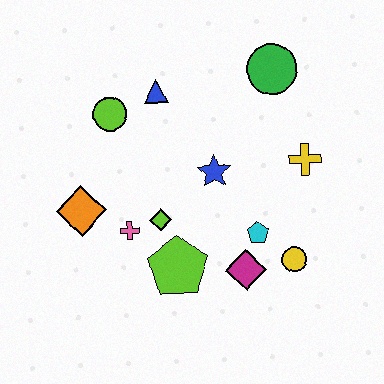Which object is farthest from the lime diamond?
The green circle is farthest from the lime diamond.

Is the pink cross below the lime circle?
Yes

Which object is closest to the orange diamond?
The pink cross is closest to the orange diamond.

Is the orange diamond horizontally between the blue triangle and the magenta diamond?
No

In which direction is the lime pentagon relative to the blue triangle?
The lime pentagon is below the blue triangle.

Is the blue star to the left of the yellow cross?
Yes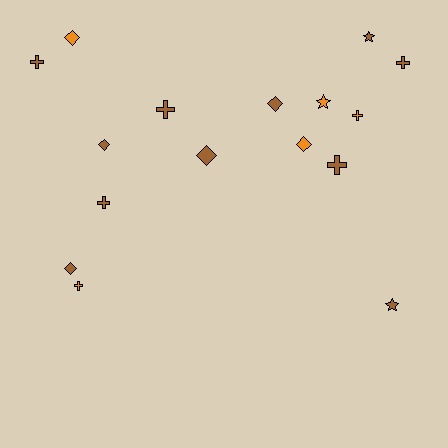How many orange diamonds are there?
There are 2 orange diamonds.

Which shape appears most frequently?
Cross, with 7 objects.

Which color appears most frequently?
Brown, with 11 objects.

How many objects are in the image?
There are 16 objects.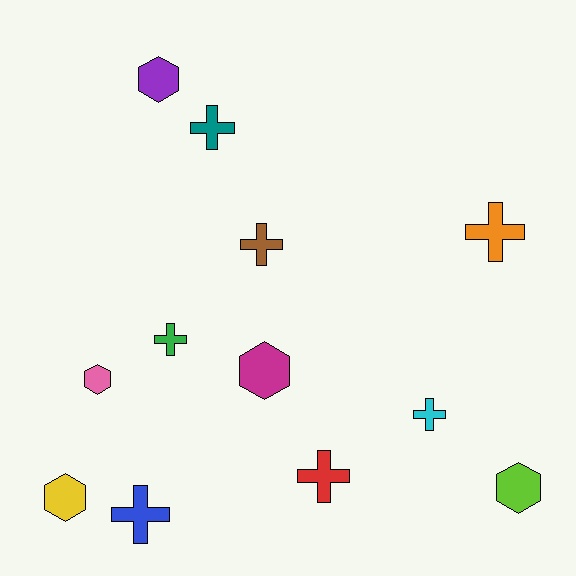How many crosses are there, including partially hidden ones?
There are 7 crosses.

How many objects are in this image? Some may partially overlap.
There are 12 objects.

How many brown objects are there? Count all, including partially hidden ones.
There is 1 brown object.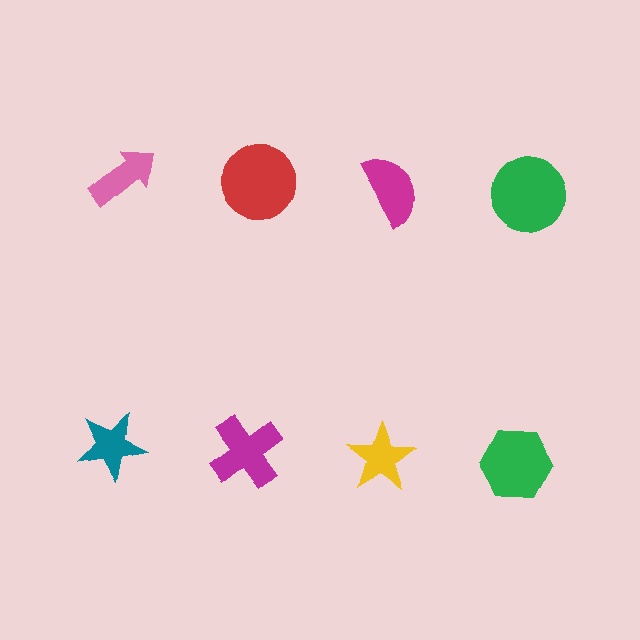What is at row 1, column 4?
A green circle.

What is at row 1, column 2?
A red circle.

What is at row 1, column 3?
A magenta semicircle.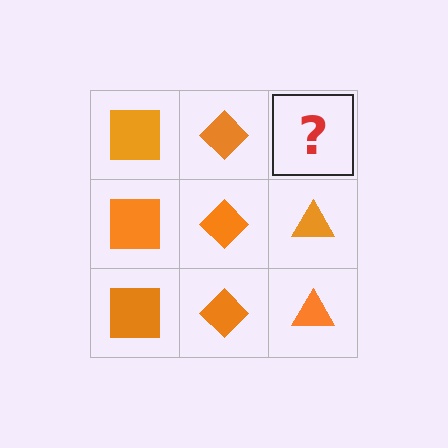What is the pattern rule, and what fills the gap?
The rule is that each column has a consistent shape. The gap should be filled with an orange triangle.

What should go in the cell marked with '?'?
The missing cell should contain an orange triangle.